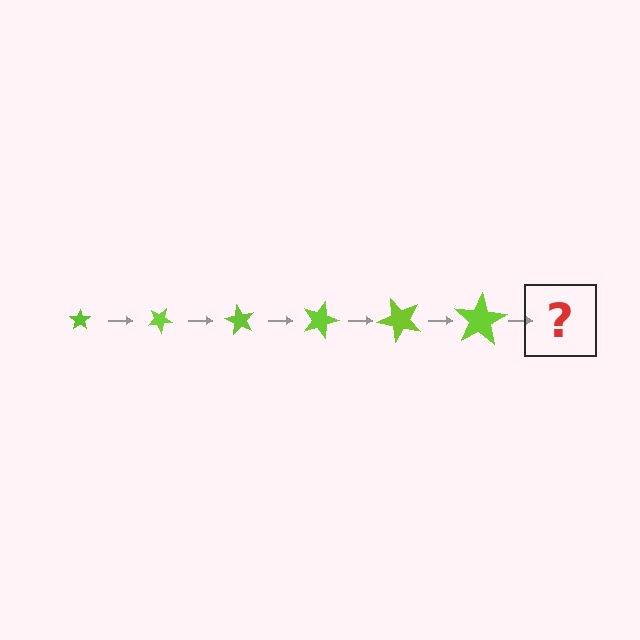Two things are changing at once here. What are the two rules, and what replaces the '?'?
The two rules are that the star grows larger each step and it rotates 30 degrees each step. The '?' should be a star, larger than the previous one and rotated 180 degrees from the start.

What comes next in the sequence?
The next element should be a star, larger than the previous one and rotated 180 degrees from the start.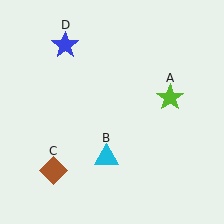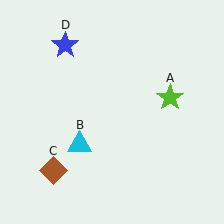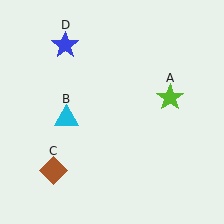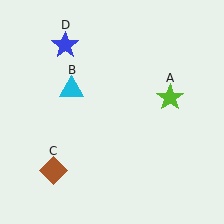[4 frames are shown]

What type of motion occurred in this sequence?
The cyan triangle (object B) rotated clockwise around the center of the scene.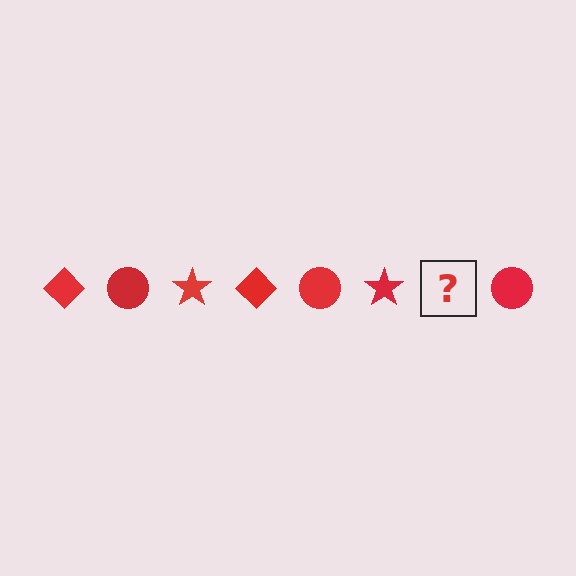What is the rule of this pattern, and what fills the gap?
The rule is that the pattern cycles through diamond, circle, star shapes in red. The gap should be filled with a red diamond.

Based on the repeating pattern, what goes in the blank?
The blank should be a red diamond.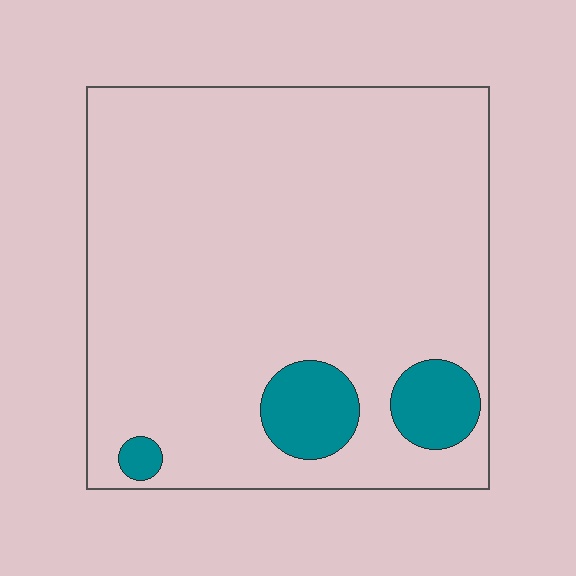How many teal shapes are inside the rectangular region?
3.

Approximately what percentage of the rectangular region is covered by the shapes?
Approximately 10%.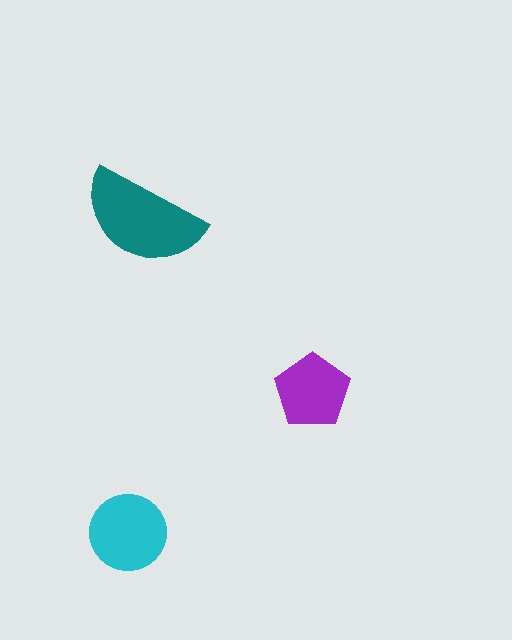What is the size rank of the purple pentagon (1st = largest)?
3rd.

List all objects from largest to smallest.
The teal semicircle, the cyan circle, the purple pentagon.